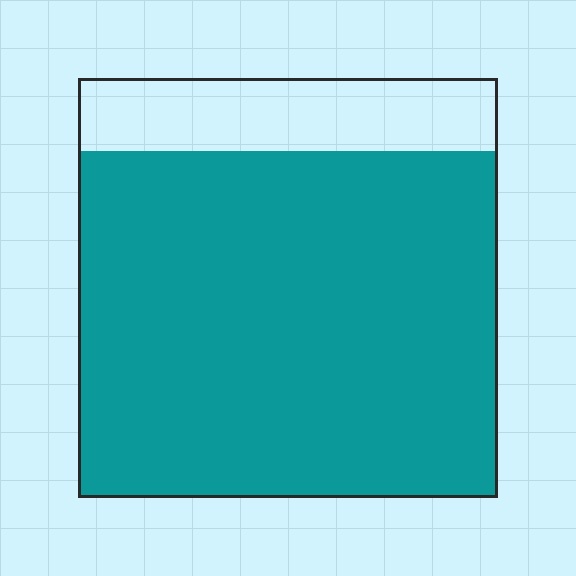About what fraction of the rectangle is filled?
About five sixths (5/6).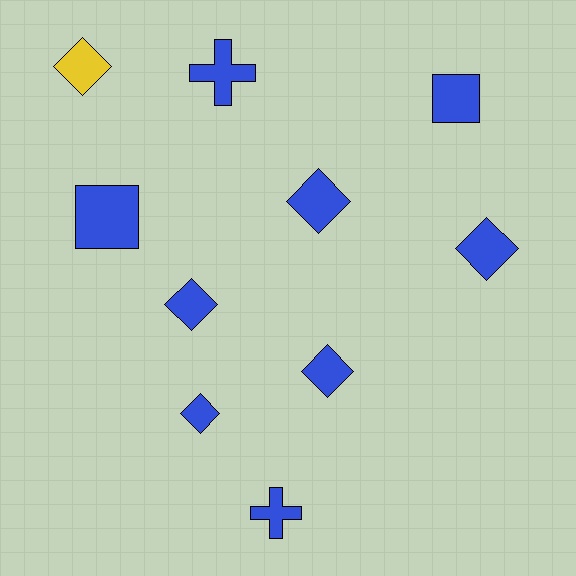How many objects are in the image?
There are 10 objects.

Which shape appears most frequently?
Diamond, with 6 objects.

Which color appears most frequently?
Blue, with 9 objects.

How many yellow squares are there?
There are no yellow squares.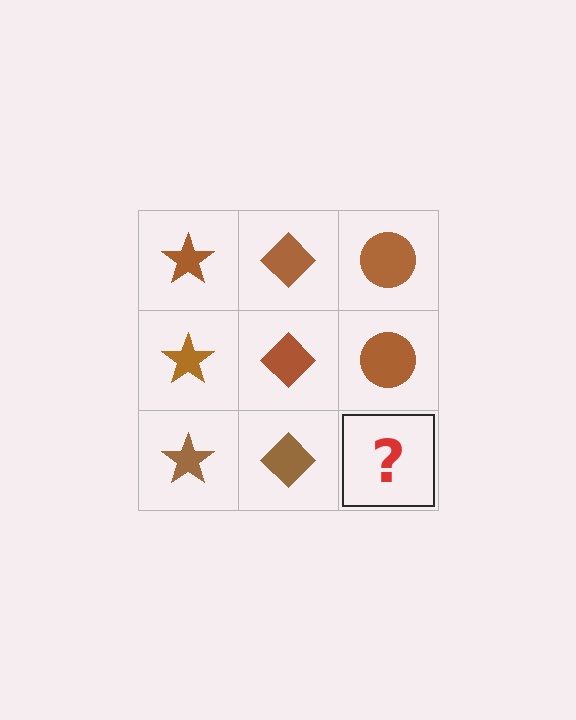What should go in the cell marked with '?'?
The missing cell should contain a brown circle.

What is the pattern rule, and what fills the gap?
The rule is that each column has a consistent shape. The gap should be filled with a brown circle.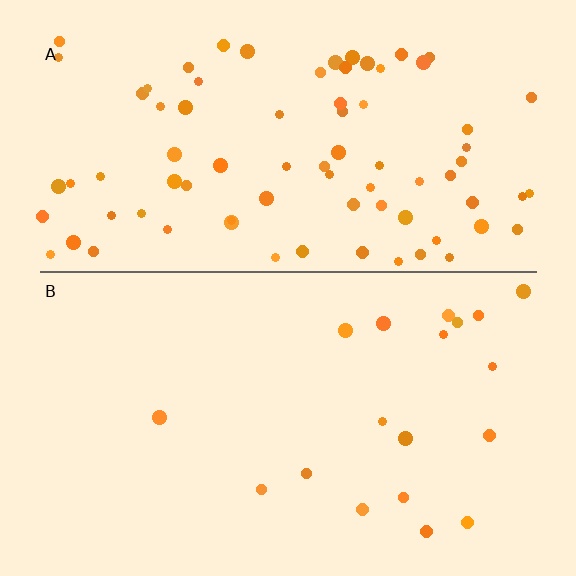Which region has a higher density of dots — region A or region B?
A (the top).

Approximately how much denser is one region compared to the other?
Approximately 4.3× — region A over region B.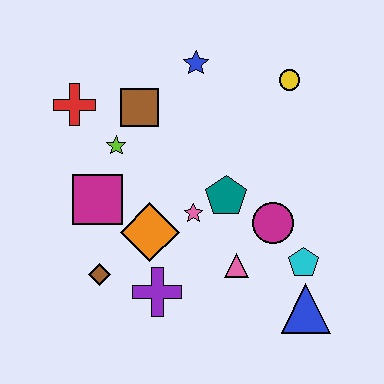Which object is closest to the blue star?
The brown square is closest to the blue star.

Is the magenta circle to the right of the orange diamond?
Yes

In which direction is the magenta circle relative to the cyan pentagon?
The magenta circle is above the cyan pentagon.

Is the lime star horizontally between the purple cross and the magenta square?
Yes